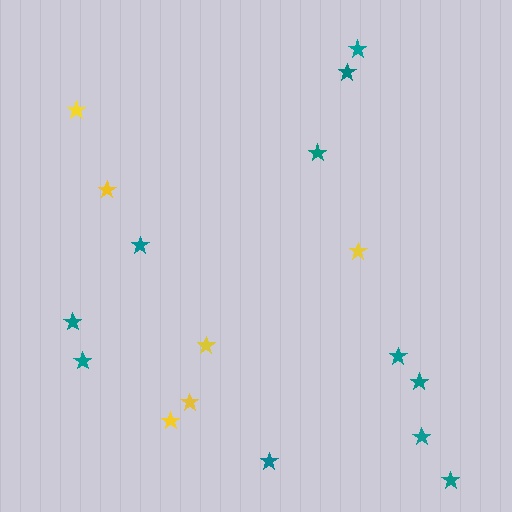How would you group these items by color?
There are 2 groups: one group of teal stars (11) and one group of yellow stars (6).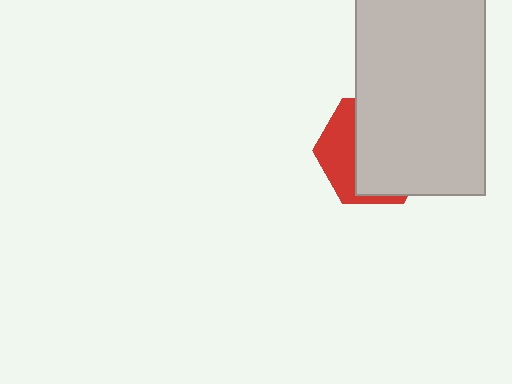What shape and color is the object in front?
The object in front is a light gray rectangle.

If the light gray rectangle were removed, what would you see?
You would see the complete red hexagon.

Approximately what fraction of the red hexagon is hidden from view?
Roughly 65% of the red hexagon is hidden behind the light gray rectangle.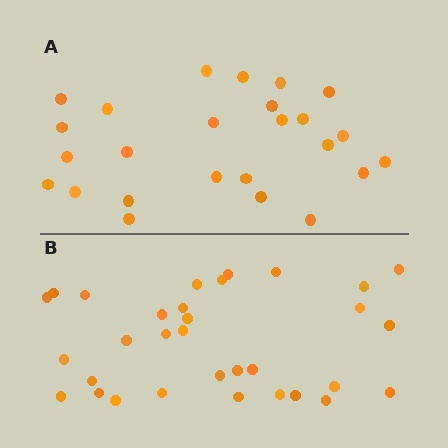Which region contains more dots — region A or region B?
Region B (the bottom region) has more dots.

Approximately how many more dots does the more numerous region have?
Region B has roughly 8 or so more dots than region A.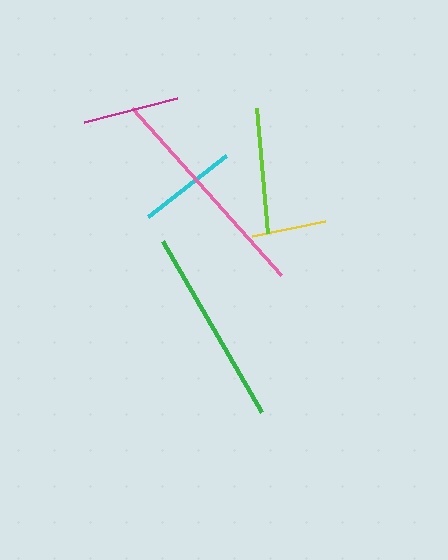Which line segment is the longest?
The pink line is the longest at approximately 224 pixels.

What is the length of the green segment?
The green segment is approximately 197 pixels long.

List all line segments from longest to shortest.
From longest to shortest: pink, green, lime, cyan, magenta, yellow.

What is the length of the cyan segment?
The cyan segment is approximately 99 pixels long.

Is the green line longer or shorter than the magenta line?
The green line is longer than the magenta line.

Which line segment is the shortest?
The yellow line is the shortest at approximately 75 pixels.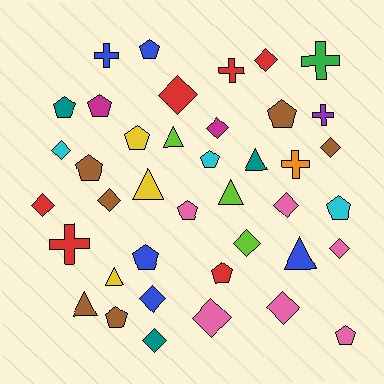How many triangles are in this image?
There are 7 triangles.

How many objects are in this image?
There are 40 objects.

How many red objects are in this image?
There are 6 red objects.